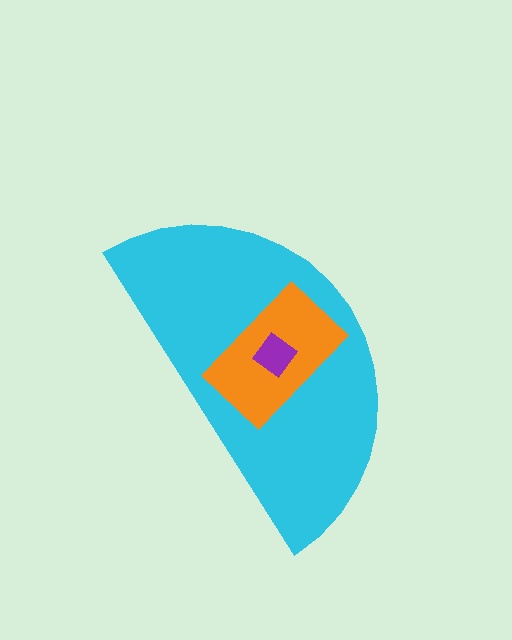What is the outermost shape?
The cyan semicircle.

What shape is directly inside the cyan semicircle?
The orange rectangle.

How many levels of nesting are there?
3.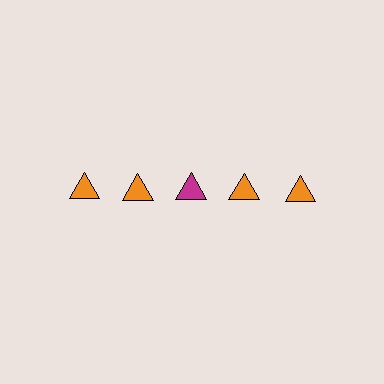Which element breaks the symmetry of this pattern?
The magenta triangle in the top row, center column breaks the symmetry. All other shapes are orange triangles.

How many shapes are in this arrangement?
There are 5 shapes arranged in a grid pattern.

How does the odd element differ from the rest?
It has a different color: magenta instead of orange.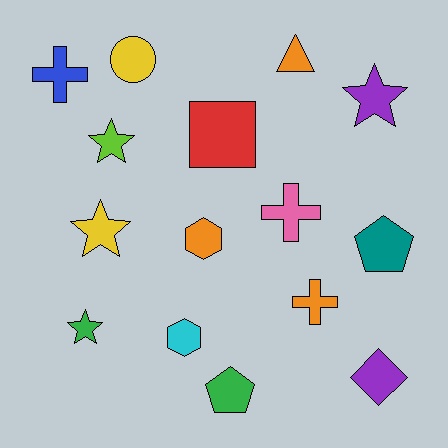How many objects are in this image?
There are 15 objects.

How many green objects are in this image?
There are 2 green objects.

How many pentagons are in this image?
There are 2 pentagons.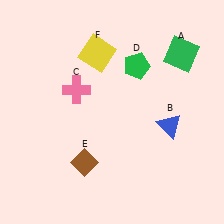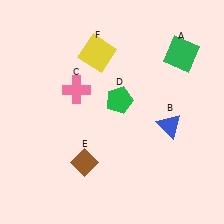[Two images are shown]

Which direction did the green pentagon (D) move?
The green pentagon (D) moved down.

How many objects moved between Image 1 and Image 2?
1 object moved between the two images.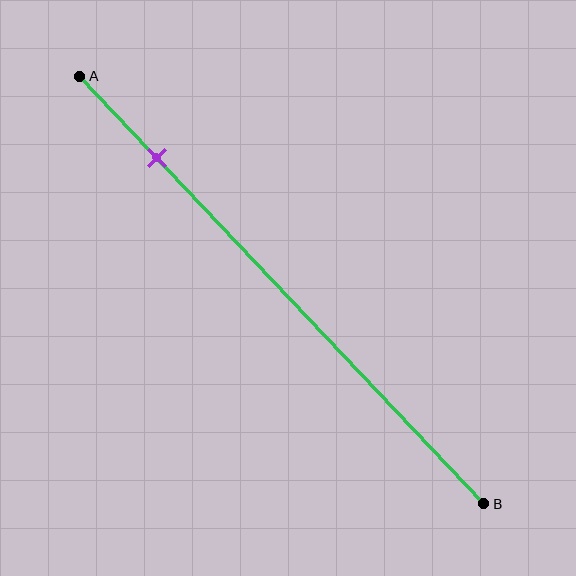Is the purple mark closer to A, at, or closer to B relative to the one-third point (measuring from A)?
The purple mark is closer to point A than the one-third point of segment AB.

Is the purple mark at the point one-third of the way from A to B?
No, the mark is at about 20% from A, not at the 33% one-third point.